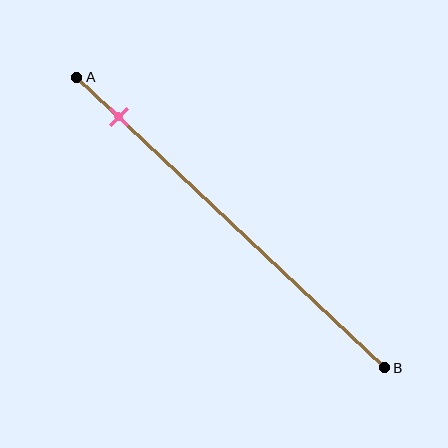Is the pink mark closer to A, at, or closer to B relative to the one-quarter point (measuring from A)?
The pink mark is closer to point A than the one-quarter point of segment AB.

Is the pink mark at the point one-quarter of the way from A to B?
No, the mark is at about 15% from A, not at the 25% one-quarter point.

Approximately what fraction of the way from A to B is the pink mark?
The pink mark is approximately 15% of the way from A to B.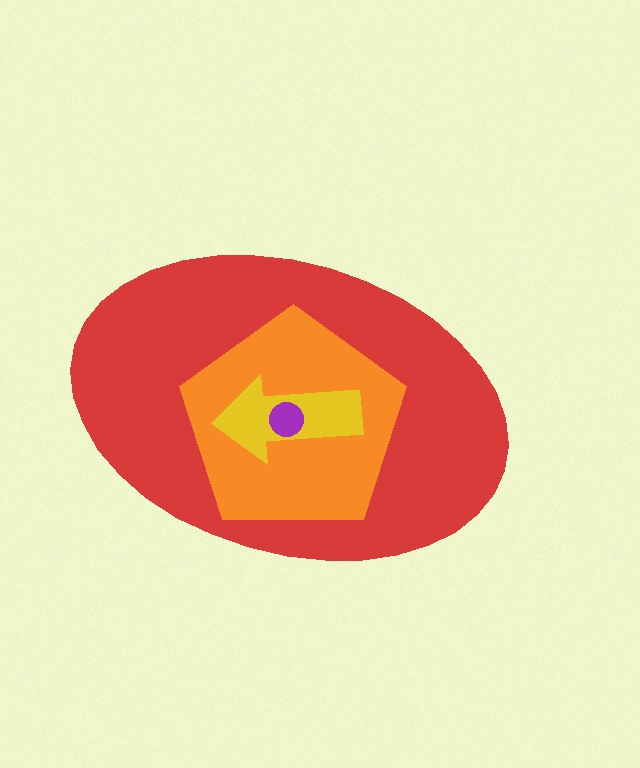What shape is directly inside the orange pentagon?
The yellow arrow.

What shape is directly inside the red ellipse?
The orange pentagon.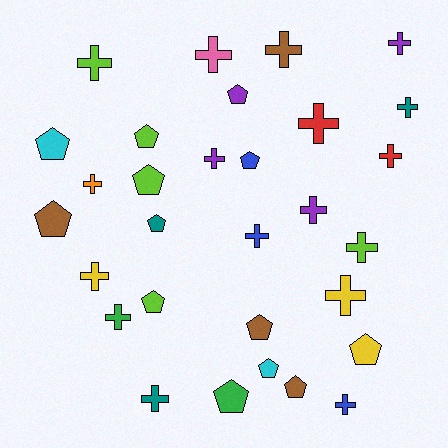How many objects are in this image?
There are 30 objects.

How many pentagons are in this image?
There are 13 pentagons.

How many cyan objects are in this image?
There are 2 cyan objects.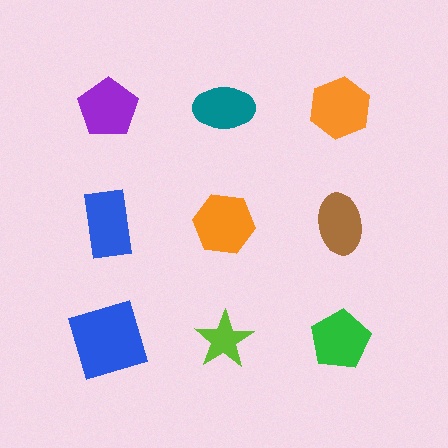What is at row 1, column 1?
A purple pentagon.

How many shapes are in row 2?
3 shapes.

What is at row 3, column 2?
A lime star.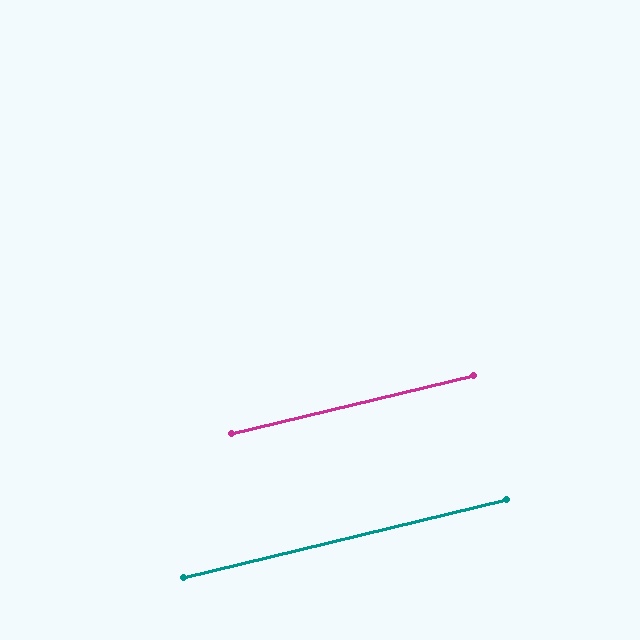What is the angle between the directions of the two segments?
Approximately 0 degrees.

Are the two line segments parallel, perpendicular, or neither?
Parallel — their directions differ by only 0.1°.